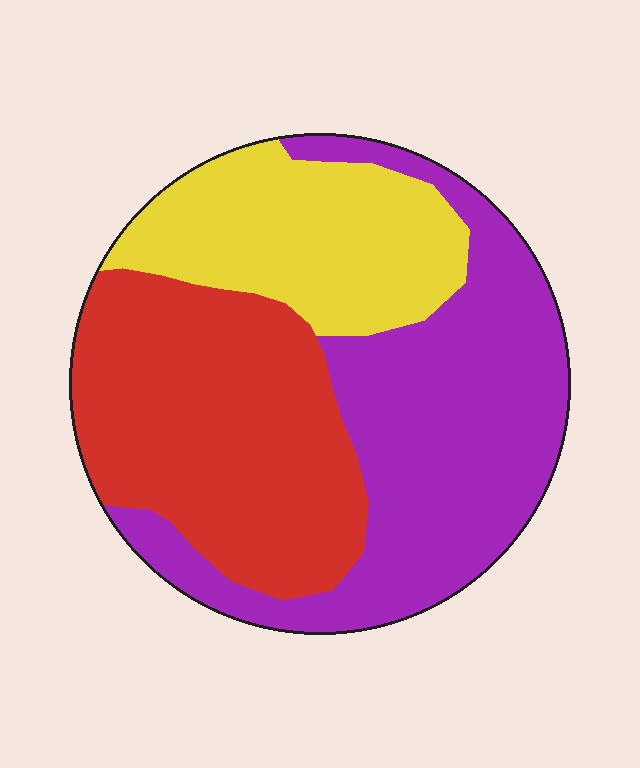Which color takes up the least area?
Yellow, at roughly 25%.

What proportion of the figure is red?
Red covers 36% of the figure.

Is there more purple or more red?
Purple.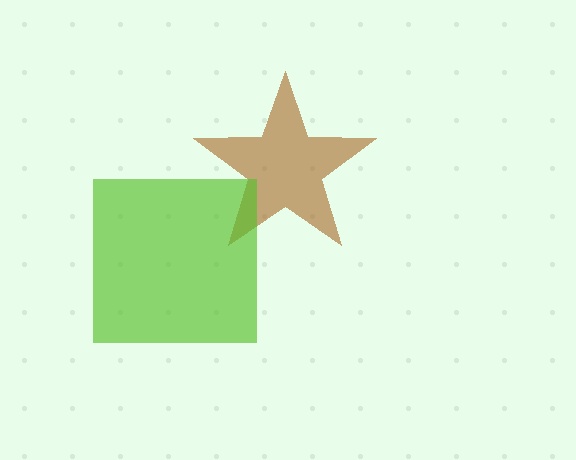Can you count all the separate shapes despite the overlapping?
Yes, there are 2 separate shapes.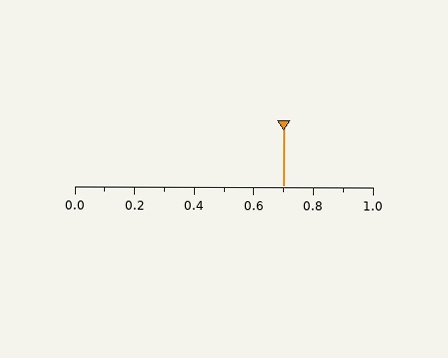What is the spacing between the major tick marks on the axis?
The major ticks are spaced 0.2 apart.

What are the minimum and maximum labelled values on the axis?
The axis runs from 0.0 to 1.0.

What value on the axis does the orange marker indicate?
The marker indicates approximately 0.7.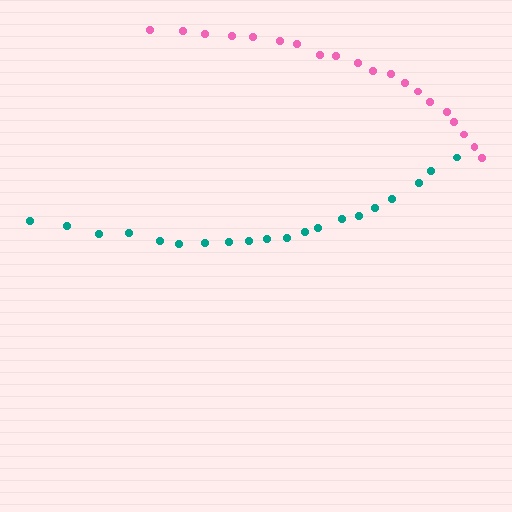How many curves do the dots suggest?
There are 2 distinct paths.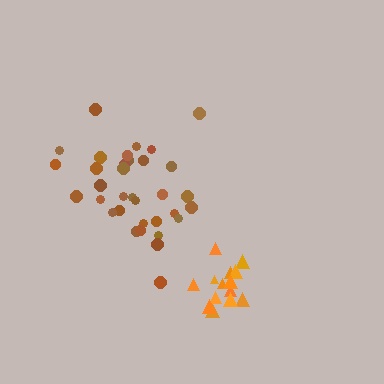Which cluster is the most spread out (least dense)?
Orange.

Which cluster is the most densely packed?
Brown.